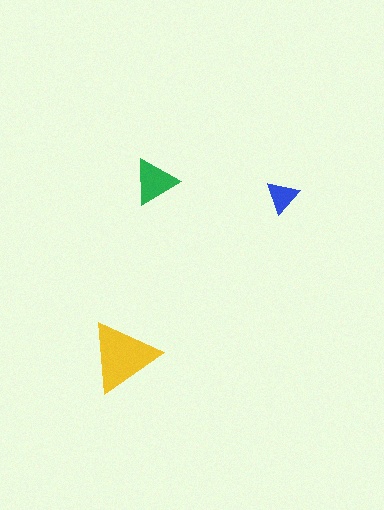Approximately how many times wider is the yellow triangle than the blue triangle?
About 2 times wider.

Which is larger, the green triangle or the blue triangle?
The green one.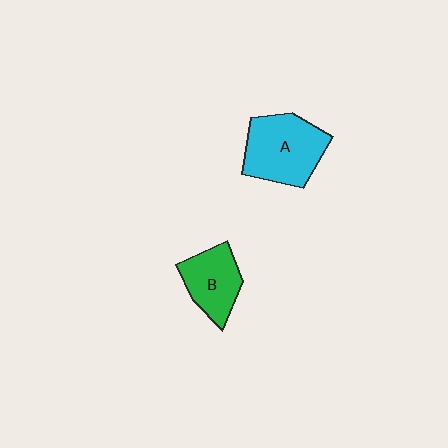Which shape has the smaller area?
Shape B (green).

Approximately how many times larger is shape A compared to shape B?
Approximately 1.4 times.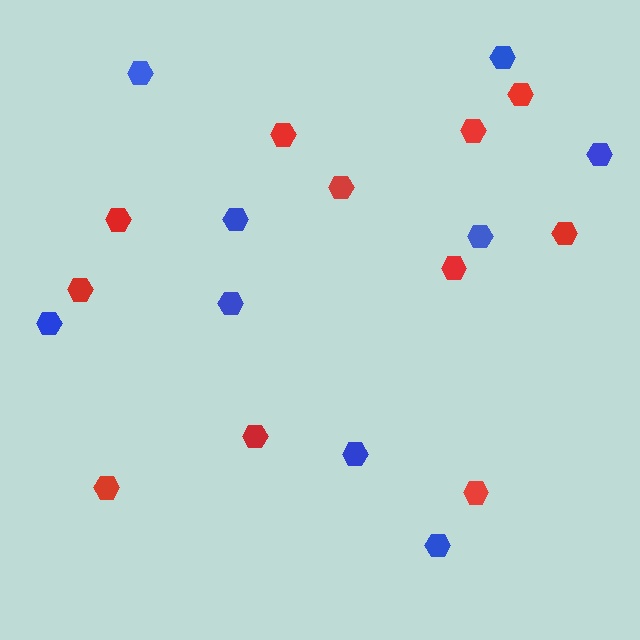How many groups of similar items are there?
There are 2 groups: one group of red hexagons (11) and one group of blue hexagons (9).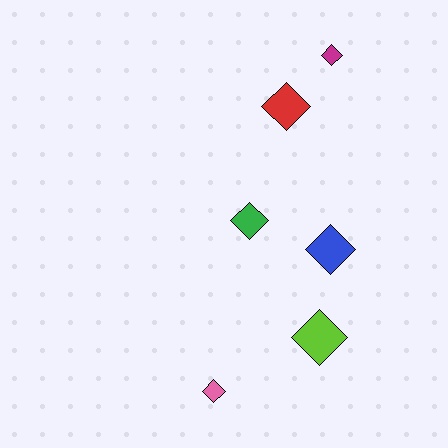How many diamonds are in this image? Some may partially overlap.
There are 6 diamonds.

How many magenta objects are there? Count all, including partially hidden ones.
There is 1 magenta object.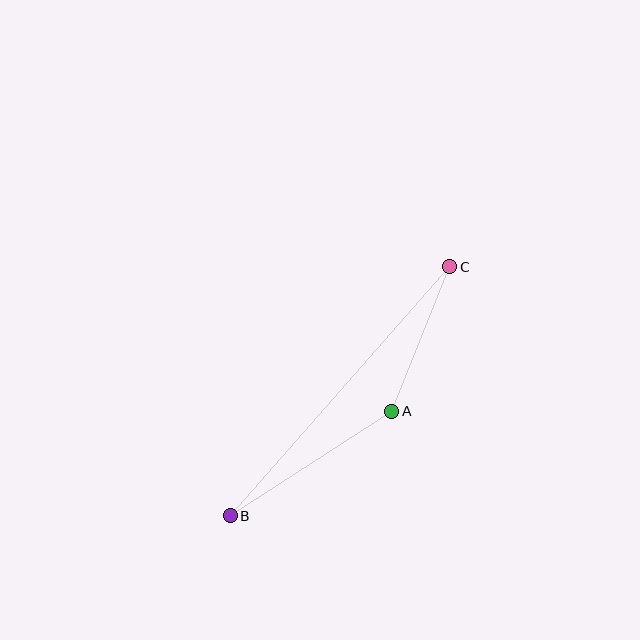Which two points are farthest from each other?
Points B and C are farthest from each other.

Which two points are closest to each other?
Points A and C are closest to each other.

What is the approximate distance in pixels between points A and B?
The distance between A and B is approximately 193 pixels.